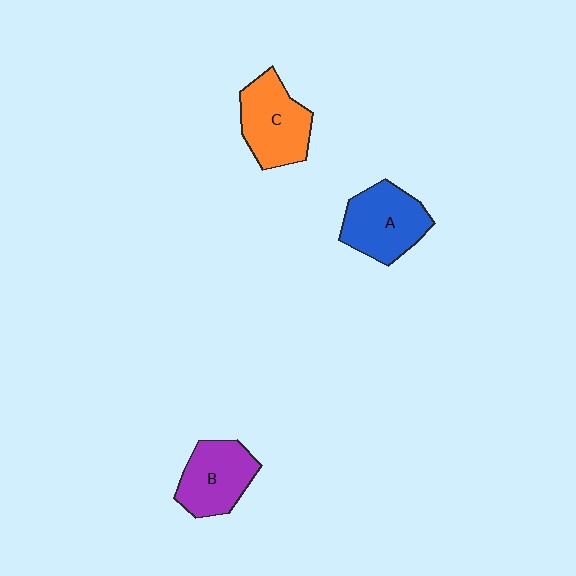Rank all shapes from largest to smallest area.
From largest to smallest: A (blue), C (orange), B (purple).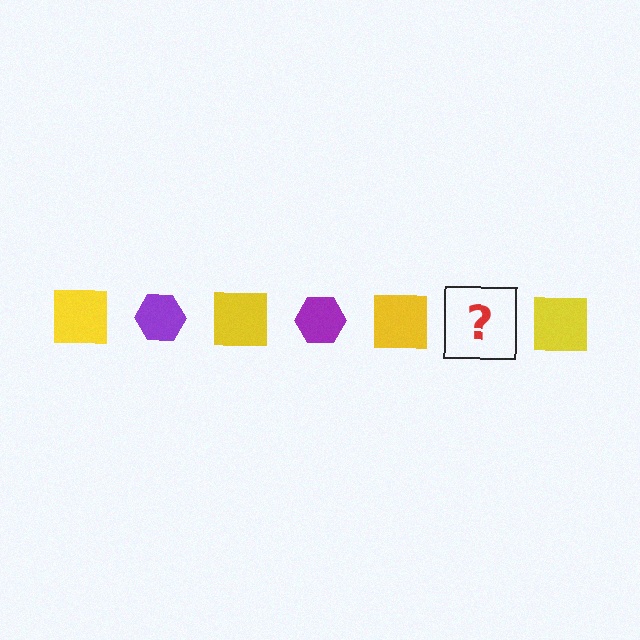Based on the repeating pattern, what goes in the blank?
The blank should be a purple hexagon.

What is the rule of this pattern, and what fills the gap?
The rule is that the pattern alternates between yellow square and purple hexagon. The gap should be filled with a purple hexagon.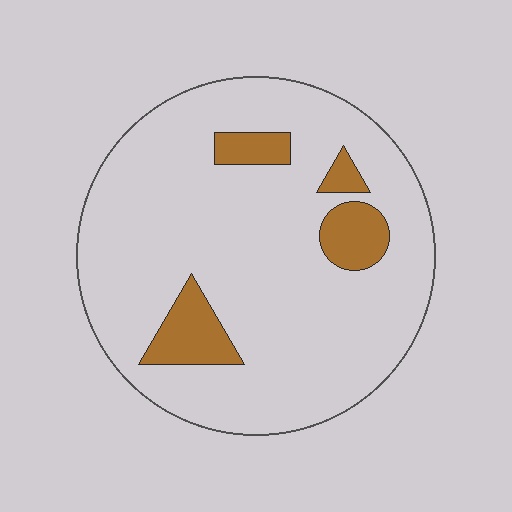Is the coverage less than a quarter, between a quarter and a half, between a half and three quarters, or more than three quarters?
Less than a quarter.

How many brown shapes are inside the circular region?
4.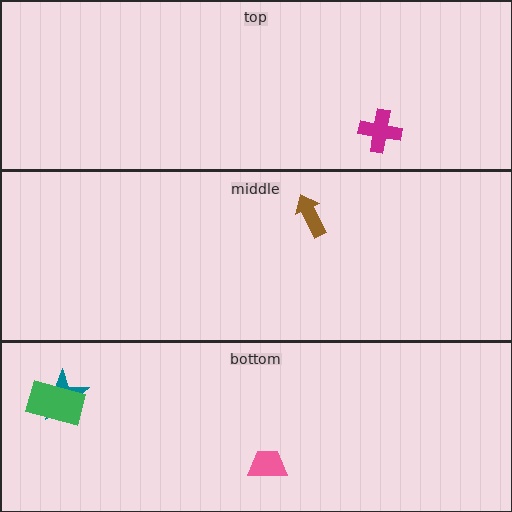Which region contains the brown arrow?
The middle region.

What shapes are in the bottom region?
The teal star, the pink trapezoid, the green rectangle.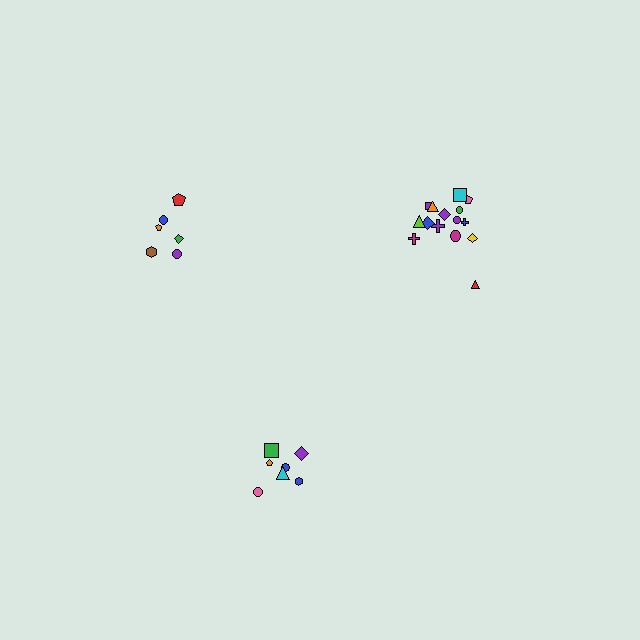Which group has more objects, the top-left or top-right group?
The top-right group.